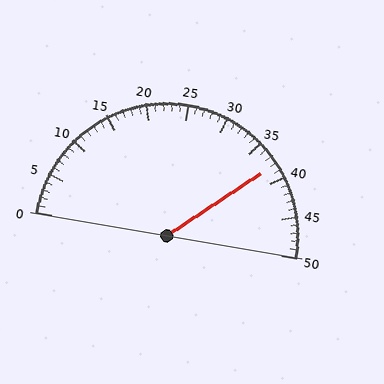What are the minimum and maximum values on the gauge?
The gauge ranges from 0 to 50.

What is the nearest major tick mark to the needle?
The nearest major tick mark is 40.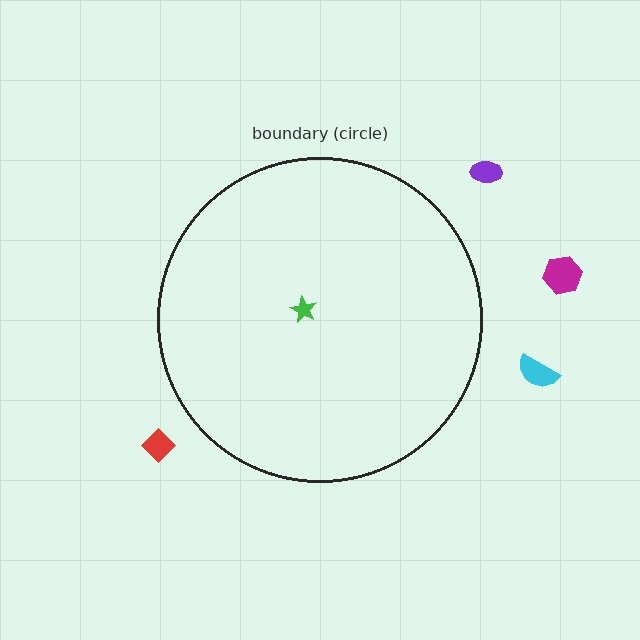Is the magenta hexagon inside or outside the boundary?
Outside.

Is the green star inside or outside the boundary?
Inside.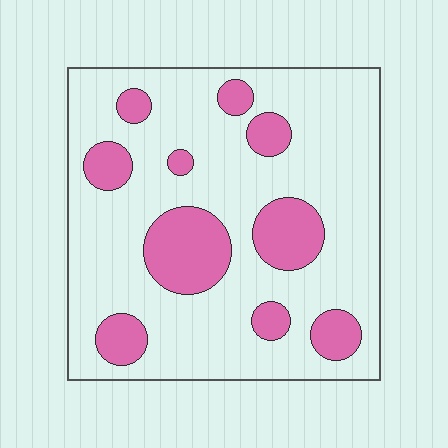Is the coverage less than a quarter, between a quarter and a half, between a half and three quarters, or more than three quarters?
Less than a quarter.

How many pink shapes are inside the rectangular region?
10.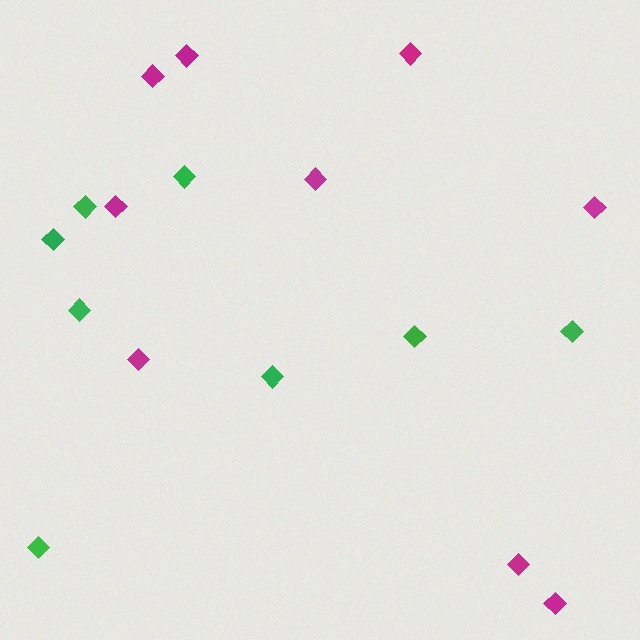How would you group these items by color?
There are 2 groups: one group of magenta diamonds (9) and one group of green diamonds (8).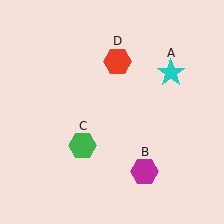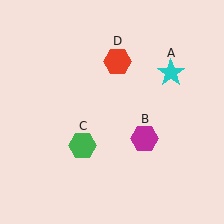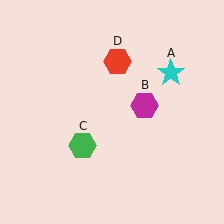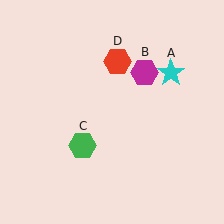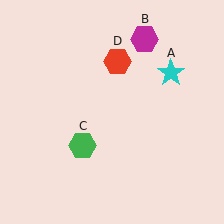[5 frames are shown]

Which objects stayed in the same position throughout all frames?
Cyan star (object A) and green hexagon (object C) and red hexagon (object D) remained stationary.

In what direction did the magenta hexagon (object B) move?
The magenta hexagon (object B) moved up.